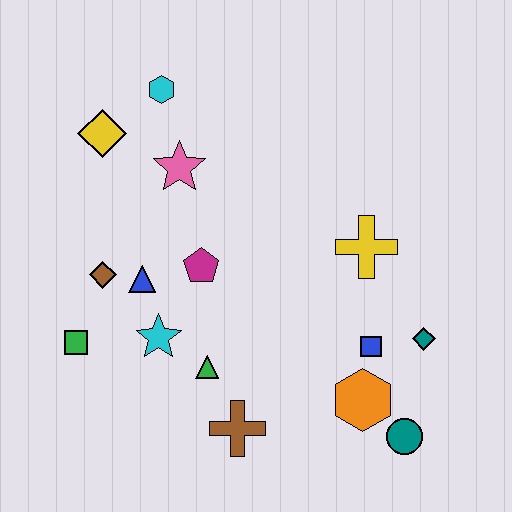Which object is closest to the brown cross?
The green triangle is closest to the brown cross.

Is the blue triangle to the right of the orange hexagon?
No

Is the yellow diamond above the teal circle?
Yes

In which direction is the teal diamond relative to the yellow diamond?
The teal diamond is to the right of the yellow diamond.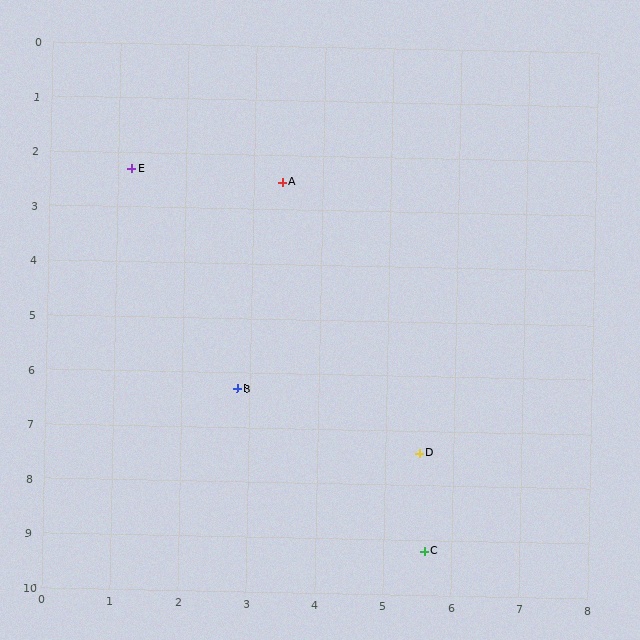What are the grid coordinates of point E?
Point E is at approximately (1.2, 2.3).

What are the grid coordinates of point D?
Point D is at approximately (5.5, 7.4).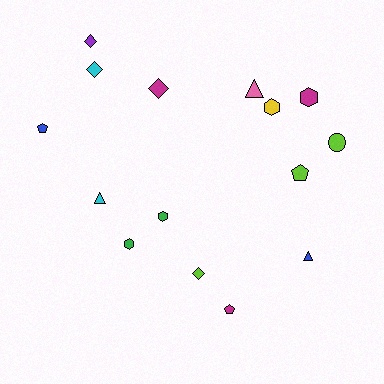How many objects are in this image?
There are 15 objects.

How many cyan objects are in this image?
There are 2 cyan objects.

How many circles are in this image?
There is 1 circle.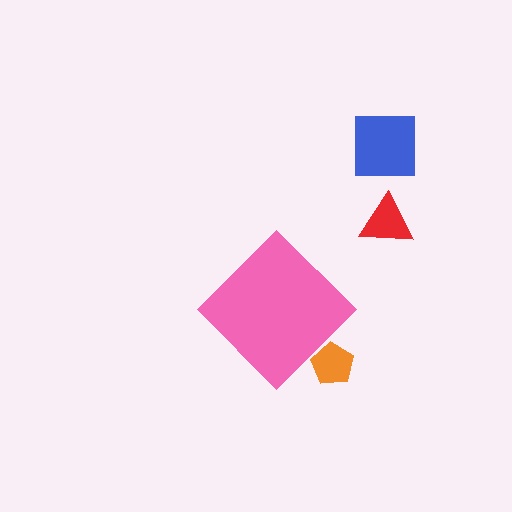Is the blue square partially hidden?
No, the blue square is fully visible.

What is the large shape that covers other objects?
A pink diamond.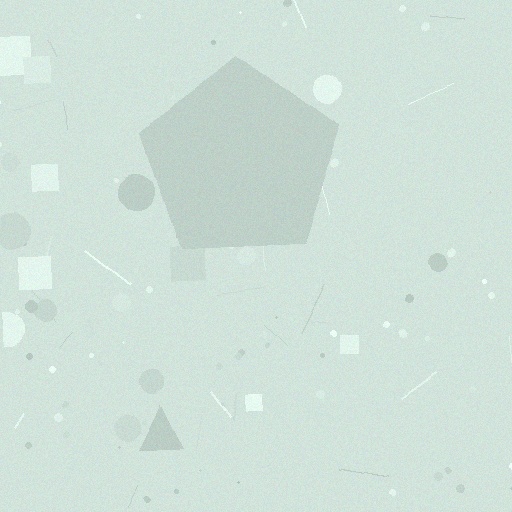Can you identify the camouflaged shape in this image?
The camouflaged shape is a pentagon.